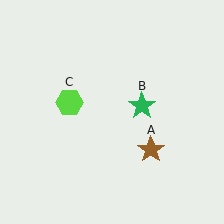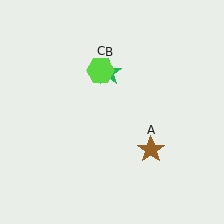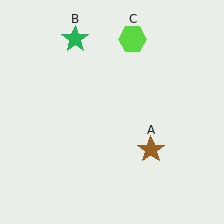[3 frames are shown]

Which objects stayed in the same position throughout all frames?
Brown star (object A) remained stationary.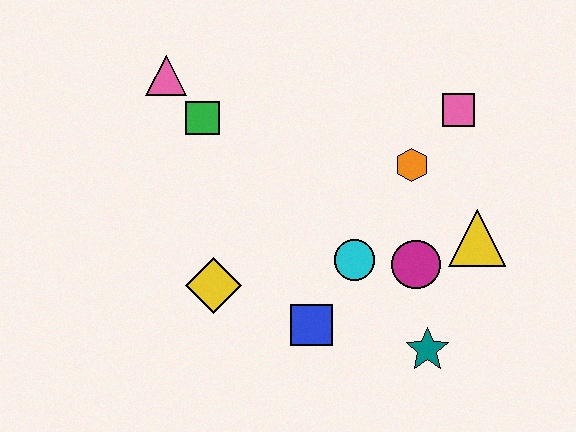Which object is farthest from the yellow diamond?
The pink square is farthest from the yellow diamond.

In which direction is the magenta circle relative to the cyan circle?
The magenta circle is to the right of the cyan circle.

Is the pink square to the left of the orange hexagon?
No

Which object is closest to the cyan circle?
The magenta circle is closest to the cyan circle.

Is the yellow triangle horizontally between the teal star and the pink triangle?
No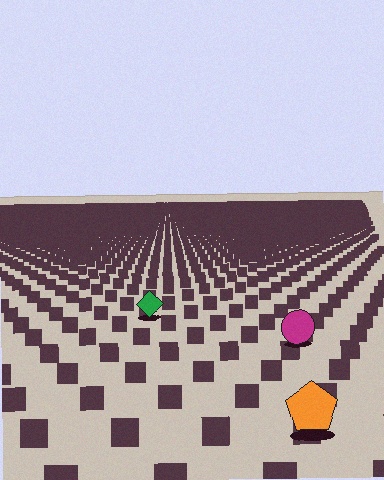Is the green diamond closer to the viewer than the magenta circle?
No. The magenta circle is closer — you can tell from the texture gradient: the ground texture is coarser near it.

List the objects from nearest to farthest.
From nearest to farthest: the orange pentagon, the magenta circle, the green diamond.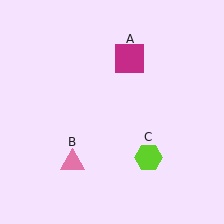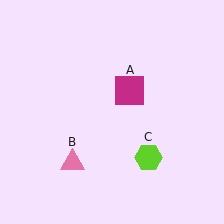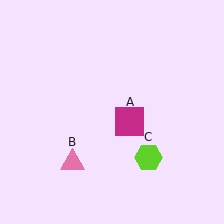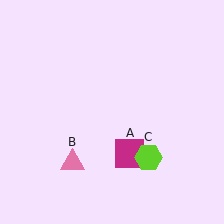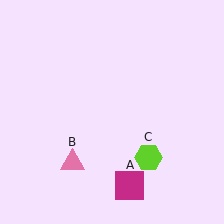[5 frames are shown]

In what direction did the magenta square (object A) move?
The magenta square (object A) moved down.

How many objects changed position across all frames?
1 object changed position: magenta square (object A).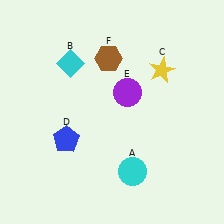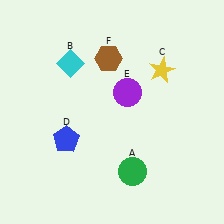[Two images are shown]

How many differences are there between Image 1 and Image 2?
There is 1 difference between the two images.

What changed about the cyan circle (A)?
In Image 1, A is cyan. In Image 2, it changed to green.